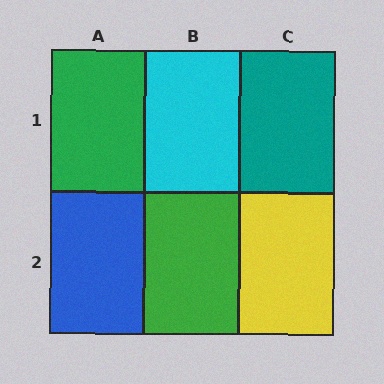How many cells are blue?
1 cell is blue.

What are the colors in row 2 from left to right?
Blue, green, yellow.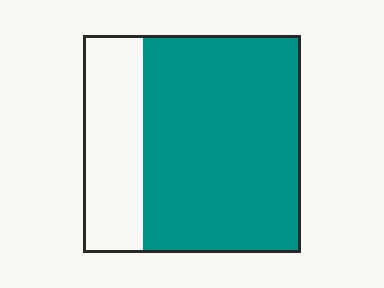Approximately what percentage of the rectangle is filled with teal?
Approximately 70%.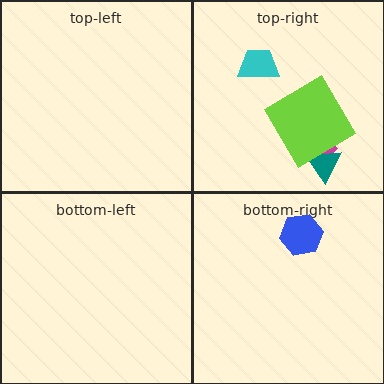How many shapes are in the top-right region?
4.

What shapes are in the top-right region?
The magenta cross, the teal triangle, the cyan trapezoid, the lime diamond.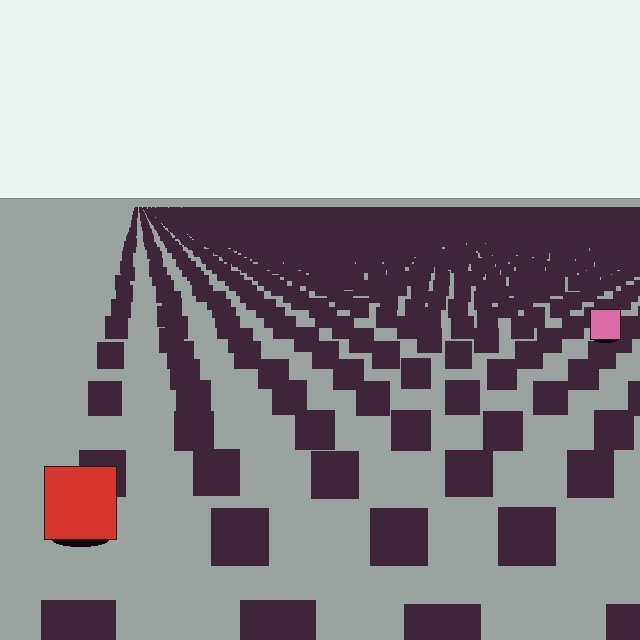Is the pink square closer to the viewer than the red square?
No. The red square is closer — you can tell from the texture gradient: the ground texture is coarser near it.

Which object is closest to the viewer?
The red square is closest. The texture marks near it are larger and more spread out.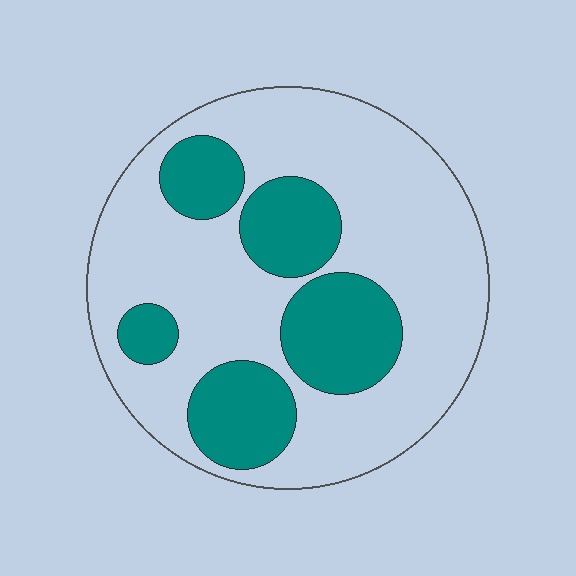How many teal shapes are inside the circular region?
5.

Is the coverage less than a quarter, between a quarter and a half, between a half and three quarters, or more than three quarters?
Between a quarter and a half.